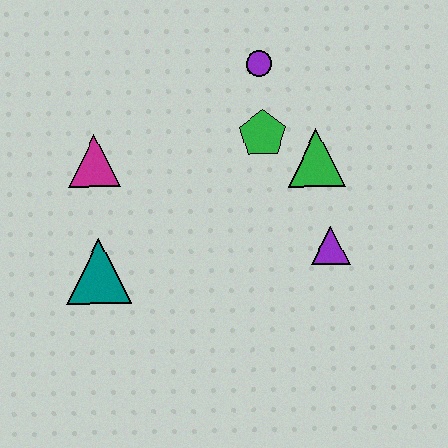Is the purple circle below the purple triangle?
No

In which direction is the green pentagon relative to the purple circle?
The green pentagon is below the purple circle.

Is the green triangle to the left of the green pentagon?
No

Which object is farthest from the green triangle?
The teal triangle is farthest from the green triangle.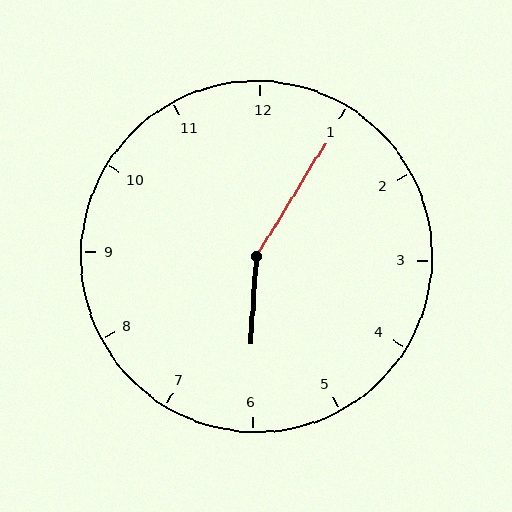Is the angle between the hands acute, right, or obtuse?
It is obtuse.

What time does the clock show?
6:05.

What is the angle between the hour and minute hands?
Approximately 152 degrees.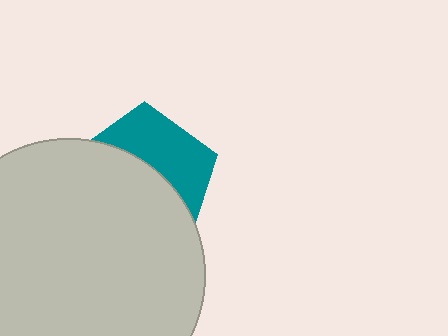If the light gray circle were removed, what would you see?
You would see the complete teal pentagon.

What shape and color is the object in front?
The object in front is a light gray circle.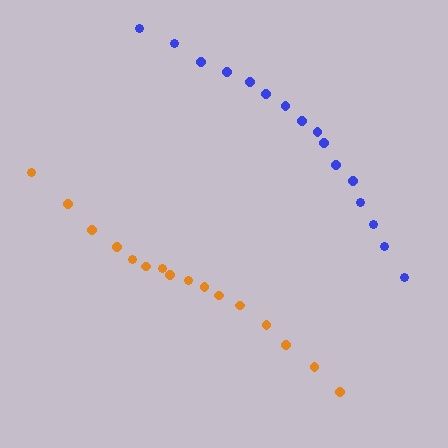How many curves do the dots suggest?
There are 2 distinct paths.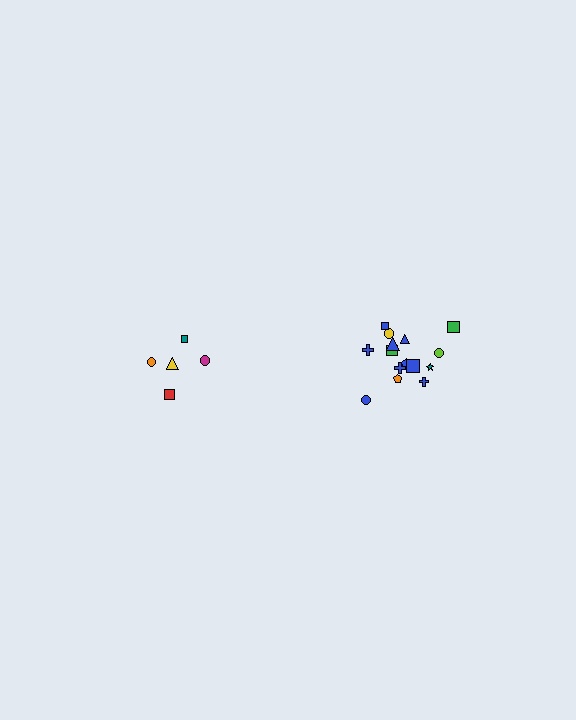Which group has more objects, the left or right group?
The right group.